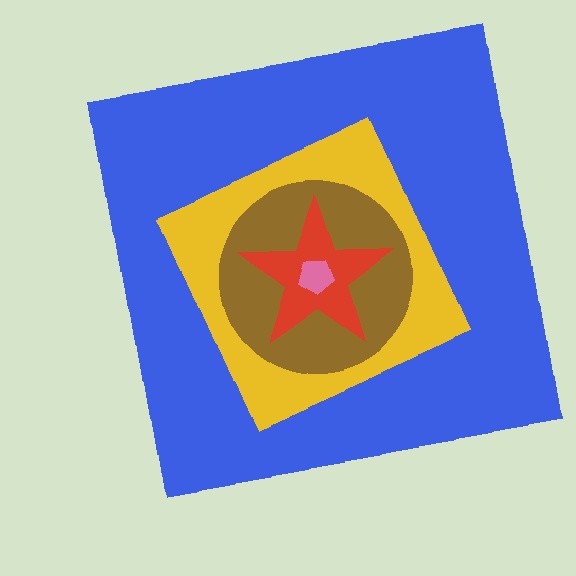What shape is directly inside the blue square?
The yellow diamond.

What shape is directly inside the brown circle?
The red star.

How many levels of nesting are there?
5.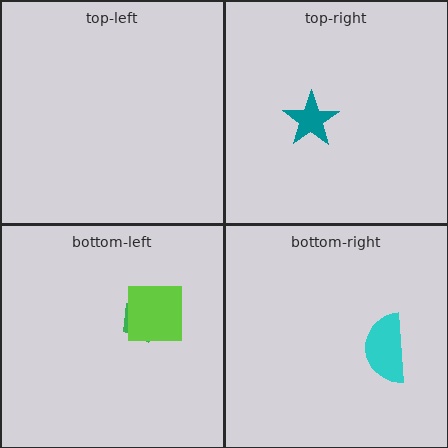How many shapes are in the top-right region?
1.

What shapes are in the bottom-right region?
The cyan semicircle.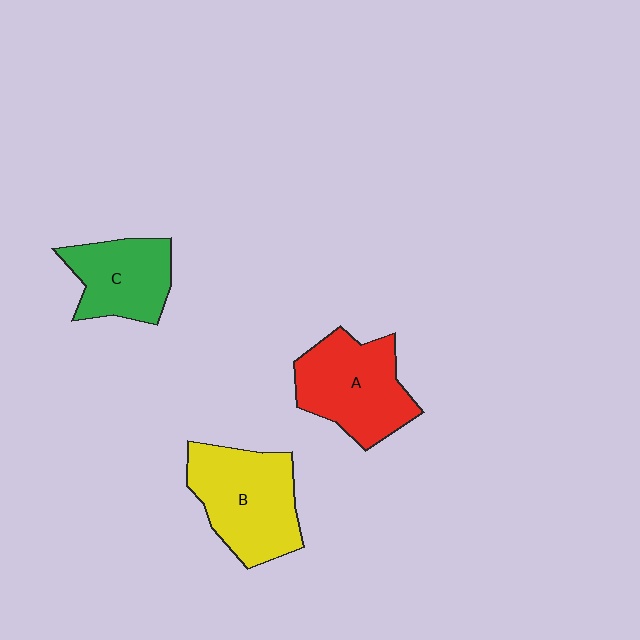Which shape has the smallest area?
Shape C (green).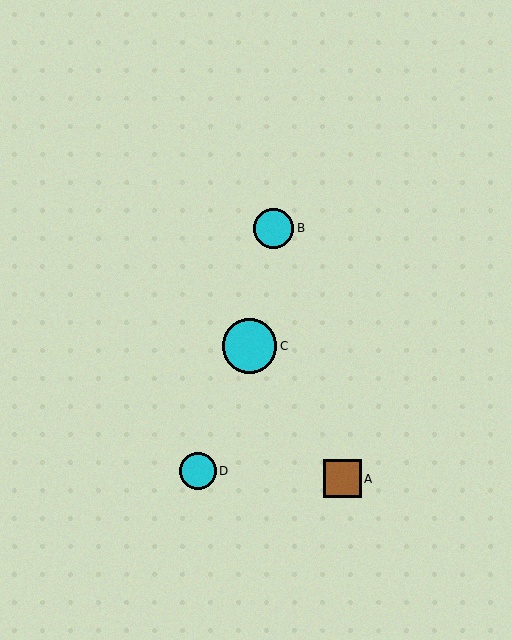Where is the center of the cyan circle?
The center of the cyan circle is at (250, 346).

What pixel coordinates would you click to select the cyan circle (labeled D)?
Click at (198, 471) to select the cyan circle D.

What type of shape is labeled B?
Shape B is a cyan circle.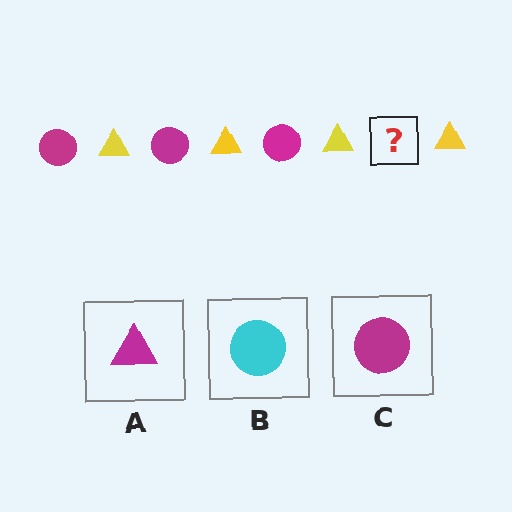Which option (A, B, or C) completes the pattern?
C.